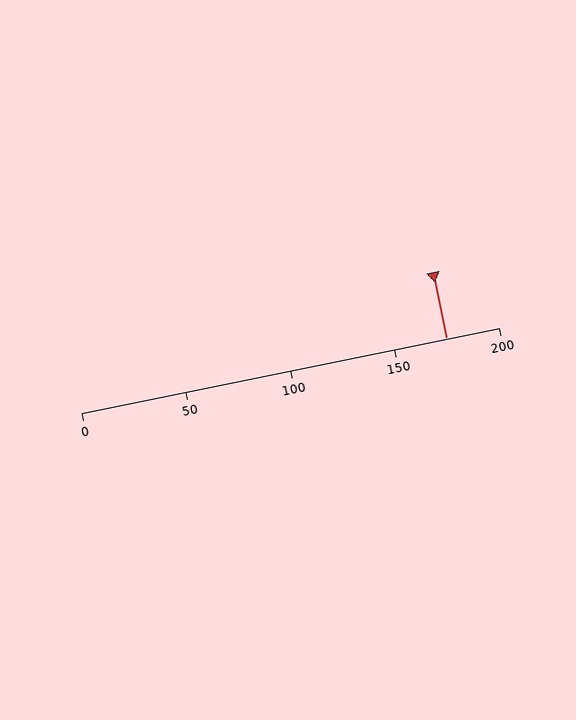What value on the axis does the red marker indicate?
The marker indicates approximately 175.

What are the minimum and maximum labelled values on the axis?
The axis runs from 0 to 200.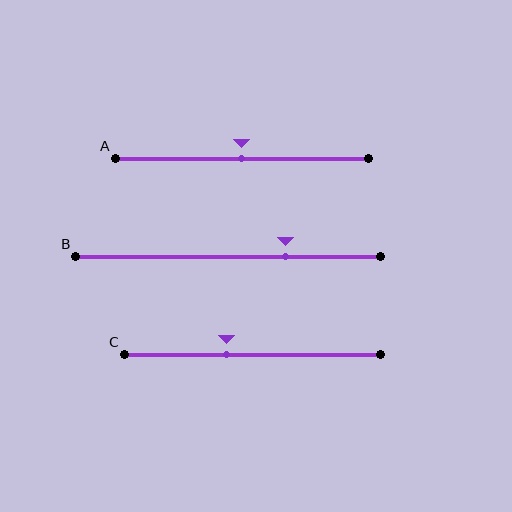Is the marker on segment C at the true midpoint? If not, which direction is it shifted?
No, the marker on segment C is shifted to the left by about 10% of the segment length.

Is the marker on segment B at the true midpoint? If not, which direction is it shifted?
No, the marker on segment B is shifted to the right by about 19% of the segment length.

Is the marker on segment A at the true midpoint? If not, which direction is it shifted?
Yes, the marker on segment A is at the true midpoint.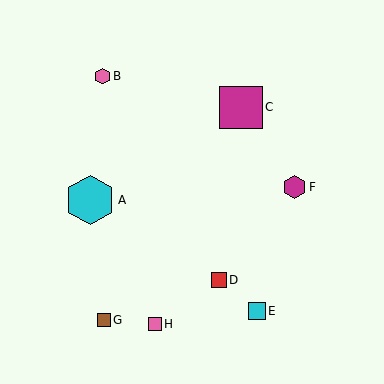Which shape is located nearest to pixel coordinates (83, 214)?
The cyan hexagon (labeled A) at (90, 200) is nearest to that location.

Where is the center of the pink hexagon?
The center of the pink hexagon is at (103, 76).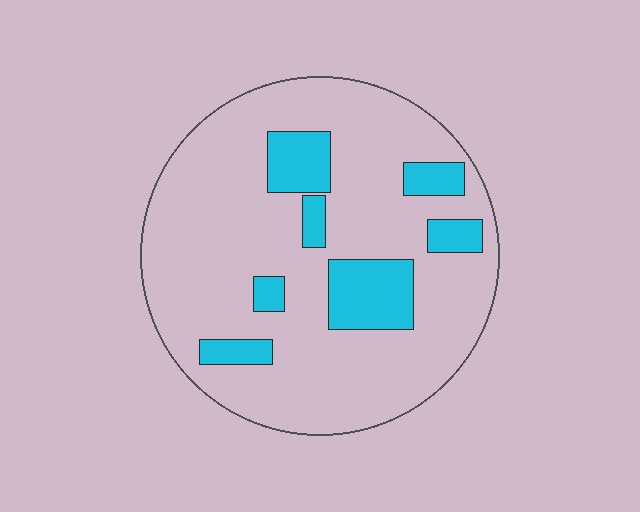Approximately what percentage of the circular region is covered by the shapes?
Approximately 20%.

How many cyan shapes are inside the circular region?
7.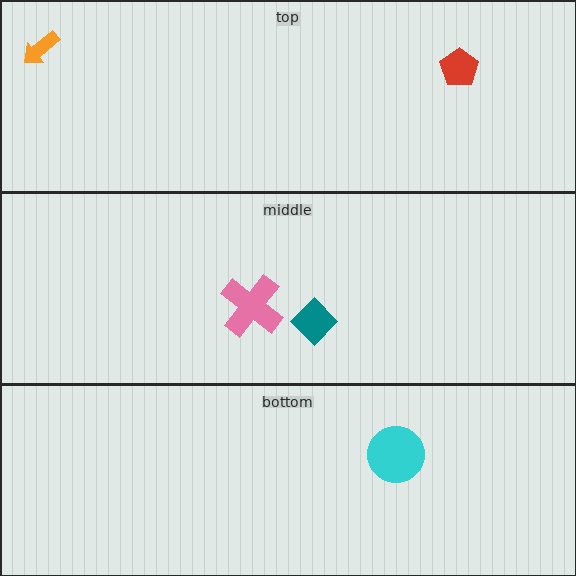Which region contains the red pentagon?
The top region.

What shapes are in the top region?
The orange arrow, the red pentagon.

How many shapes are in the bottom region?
1.